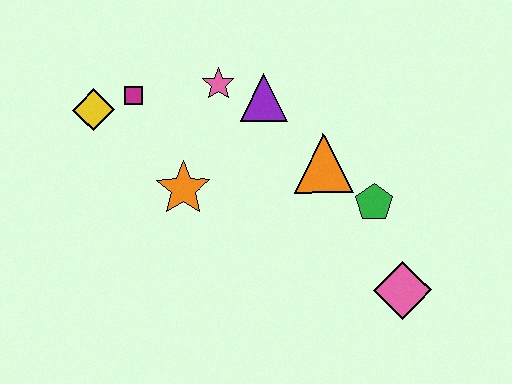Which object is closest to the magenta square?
The yellow diamond is closest to the magenta square.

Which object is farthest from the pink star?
The pink diamond is farthest from the pink star.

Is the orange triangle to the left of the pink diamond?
Yes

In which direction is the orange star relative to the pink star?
The orange star is below the pink star.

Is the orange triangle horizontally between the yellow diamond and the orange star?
No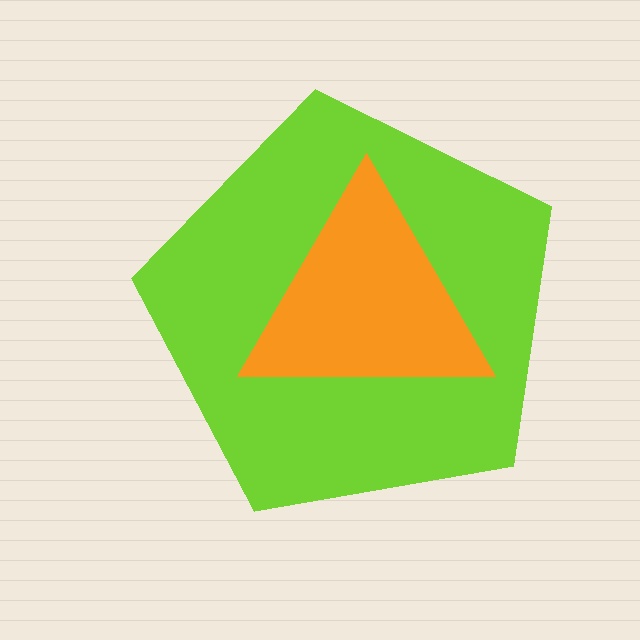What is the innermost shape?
The orange triangle.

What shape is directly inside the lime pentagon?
The orange triangle.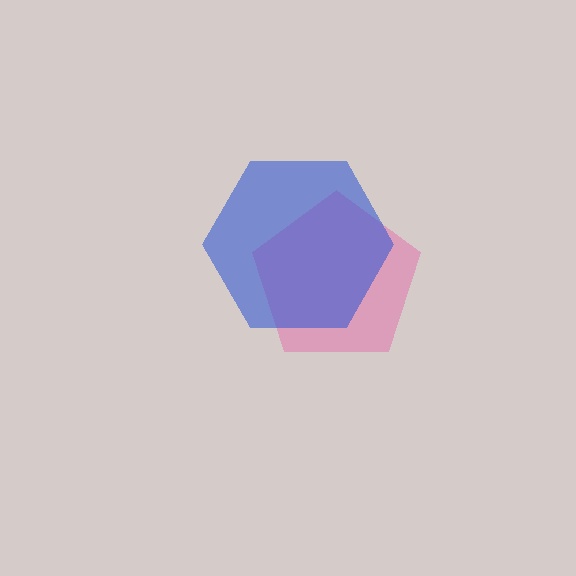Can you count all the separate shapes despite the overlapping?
Yes, there are 2 separate shapes.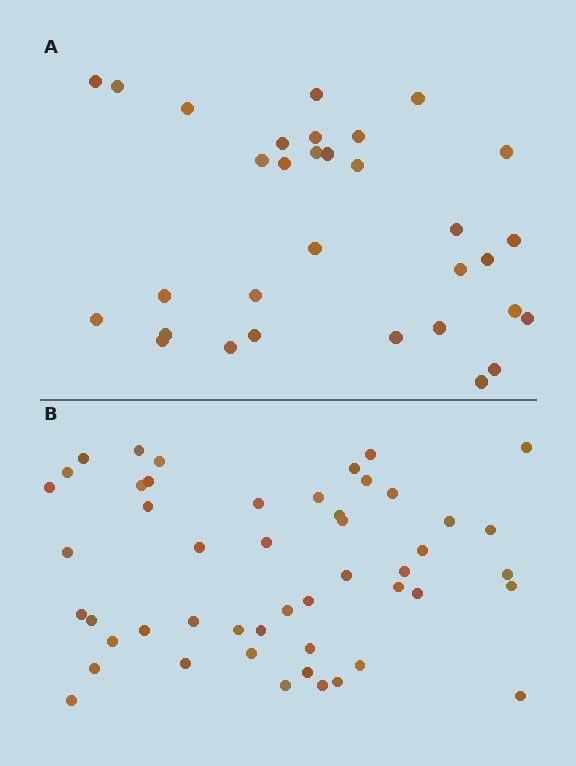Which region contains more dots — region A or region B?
Region B (the bottom region) has more dots.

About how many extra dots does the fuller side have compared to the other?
Region B has approximately 15 more dots than region A.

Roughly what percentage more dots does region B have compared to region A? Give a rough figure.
About 55% more.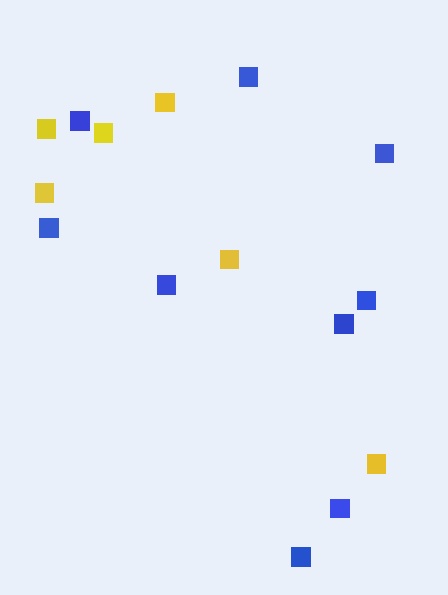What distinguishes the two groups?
There are 2 groups: one group of yellow squares (6) and one group of blue squares (9).